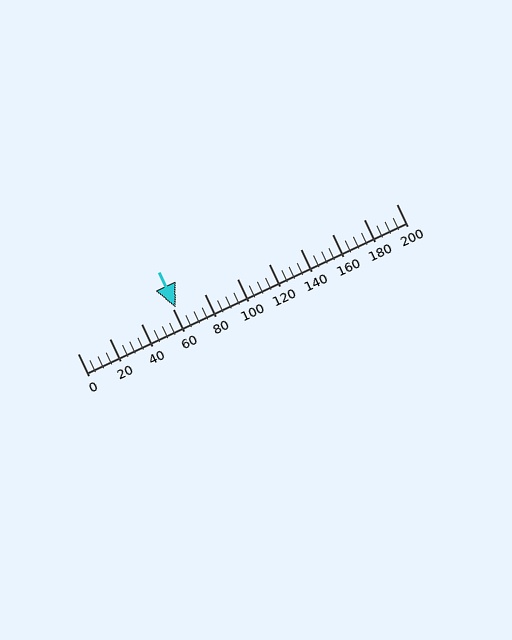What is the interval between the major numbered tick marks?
The major tick marks are spaced 20 units apart.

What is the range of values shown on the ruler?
The ruler shows values from 0 to 200.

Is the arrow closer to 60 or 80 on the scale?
The arrow is closer to 60.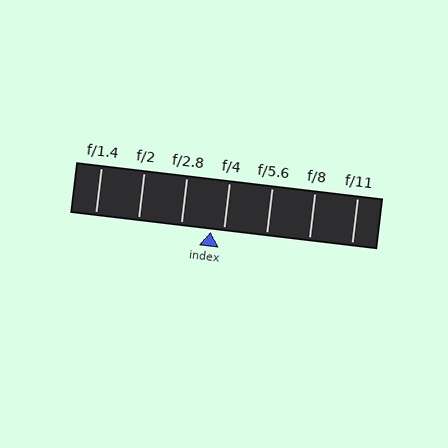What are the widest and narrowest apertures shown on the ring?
The widest aperture shown is f/1.4 and the narrowest is f/11.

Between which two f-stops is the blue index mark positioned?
The index mark is between f/2.8 and f/4.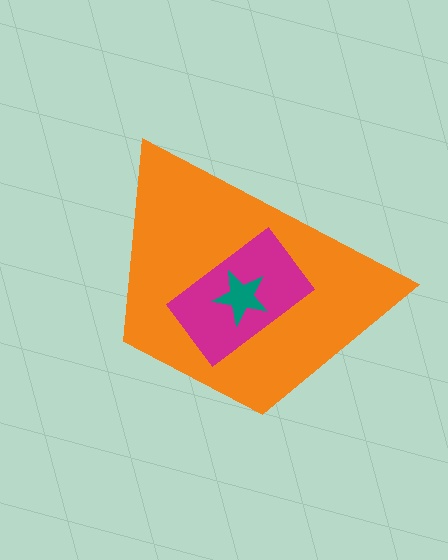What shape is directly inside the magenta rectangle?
The teal star.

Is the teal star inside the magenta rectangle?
Yes.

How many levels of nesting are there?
3.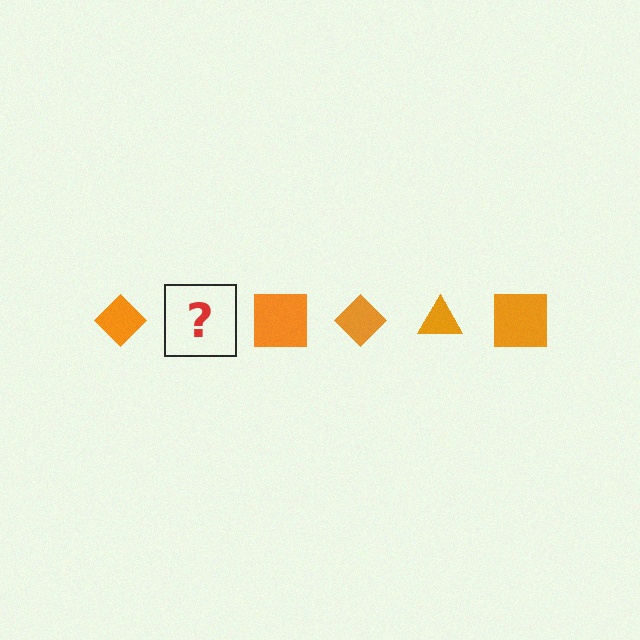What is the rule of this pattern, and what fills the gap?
The rule is that the pattern cycles through diamond, triangle, square shapes in orange. The gap should be filled with an orange triangle.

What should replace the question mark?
The question mark should be replaced with an orange triangle.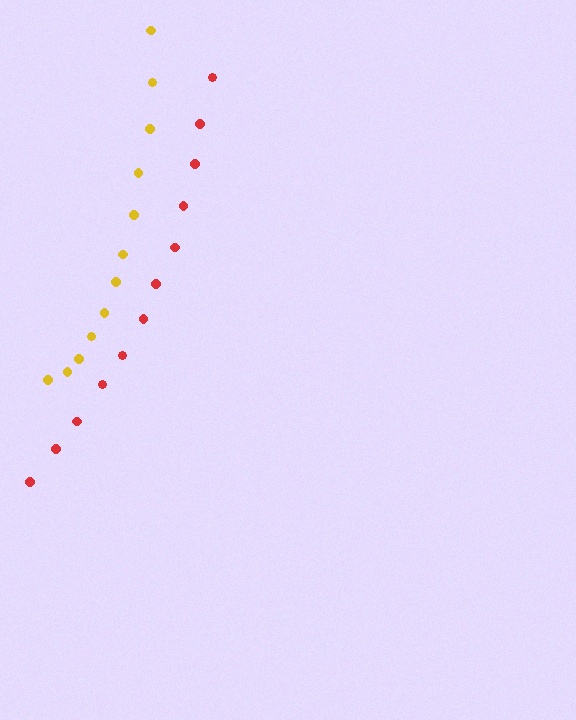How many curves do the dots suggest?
There are 2 distinct paths.